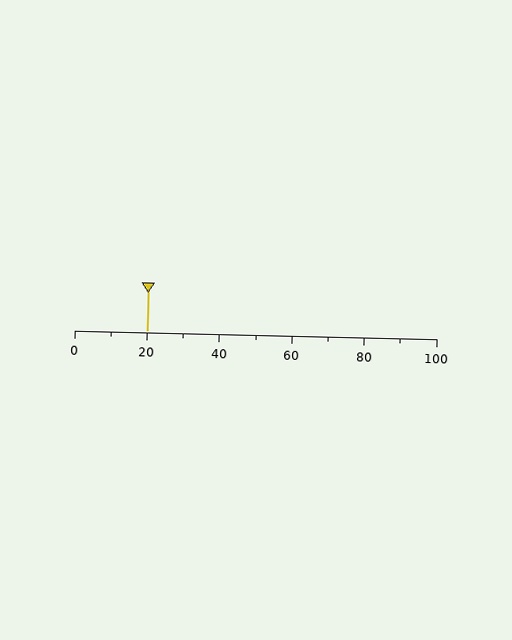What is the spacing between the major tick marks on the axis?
The major ticks are spaced 20 apart.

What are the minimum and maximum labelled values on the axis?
The axis runs from 0 to 100.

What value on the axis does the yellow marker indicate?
The marker indicates approximately 20.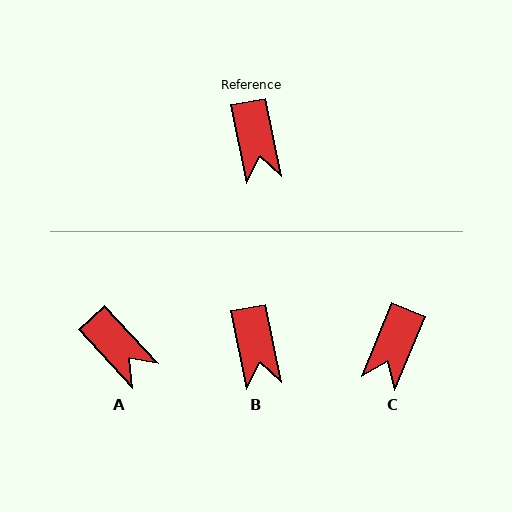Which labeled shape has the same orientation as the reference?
B.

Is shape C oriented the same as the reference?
No, it is off by about 33 degrees.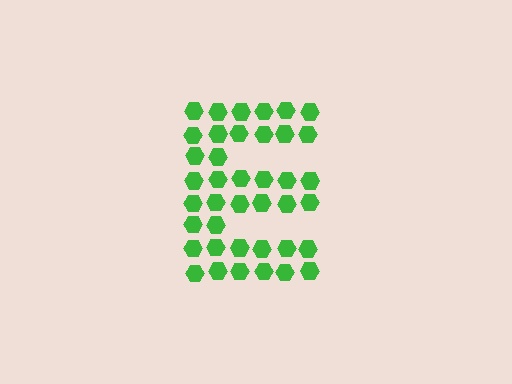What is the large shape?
The large shape is the letter E.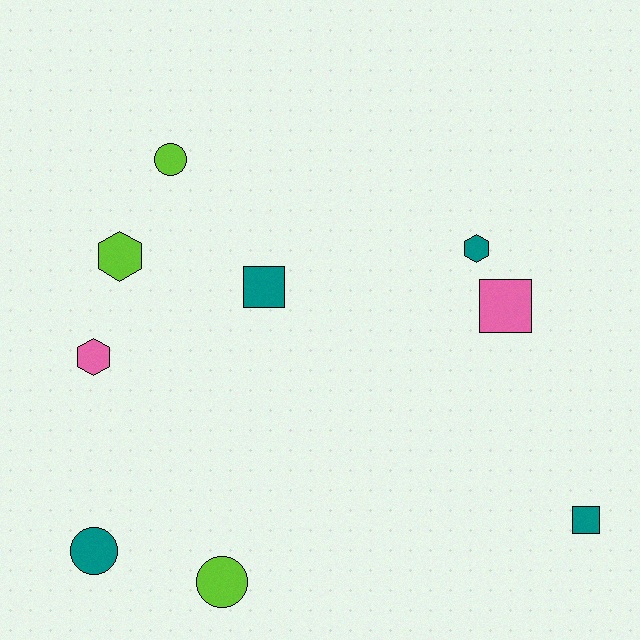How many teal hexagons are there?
There is 1 teal hexagon.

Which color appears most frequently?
Teal, with 4 objects.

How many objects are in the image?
There are 9 objects.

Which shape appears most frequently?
Circle, with 3 objects.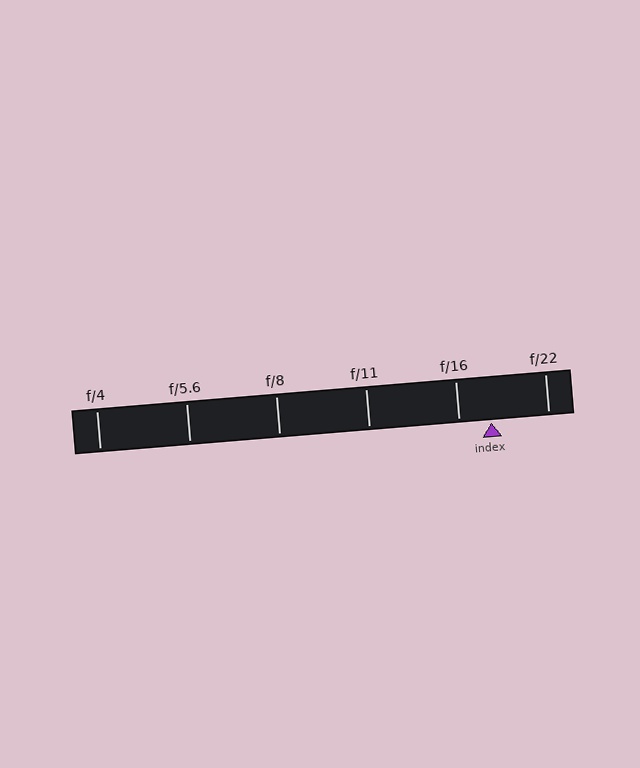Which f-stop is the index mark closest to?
The index mark is closest to f/16.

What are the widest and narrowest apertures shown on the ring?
The widest aperture shown is f/4 and the narrowest is f/22.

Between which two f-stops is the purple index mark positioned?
The index mark is between f/16 and f/22.